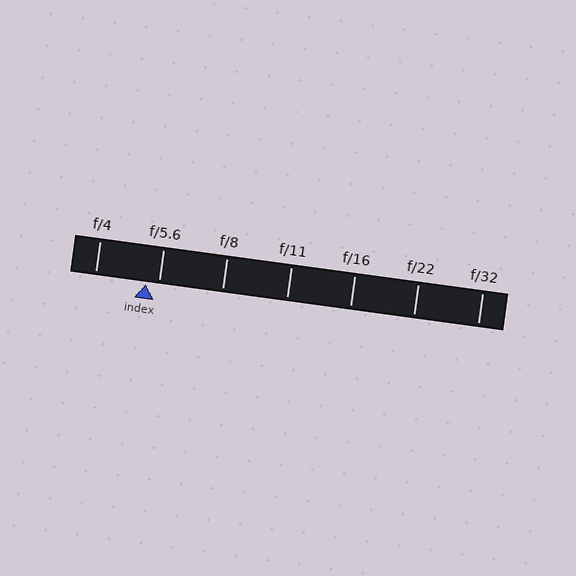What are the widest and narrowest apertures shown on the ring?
The widest aperture shown is f/4 and the narrowest is f/32.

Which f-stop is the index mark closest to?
The index mark is closest to f/5.6.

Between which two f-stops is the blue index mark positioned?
The index mark is between f/4 and f/5.6.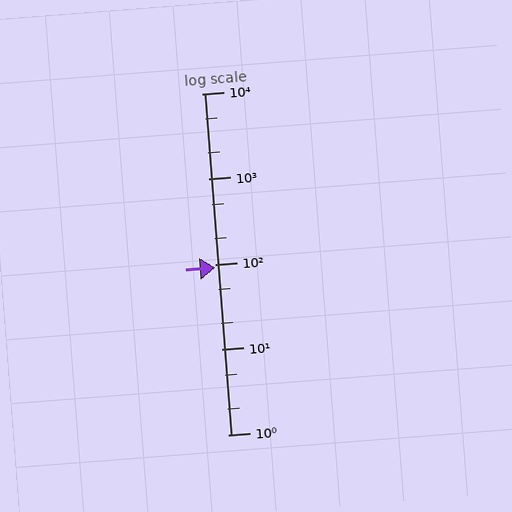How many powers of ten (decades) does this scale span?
The scale spans 4 decades, from 1 to 10000.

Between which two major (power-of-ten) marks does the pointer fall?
The pointer is between 10 and 100.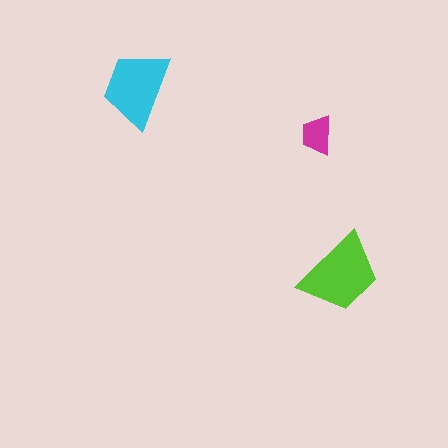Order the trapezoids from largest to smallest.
the lime one, the cyan one, the magenta one.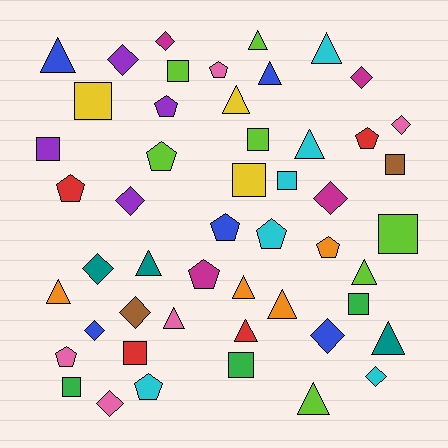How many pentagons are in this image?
There are 11 pentagons.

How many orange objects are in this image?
There are 4 orange objects.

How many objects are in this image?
There are 50 objects.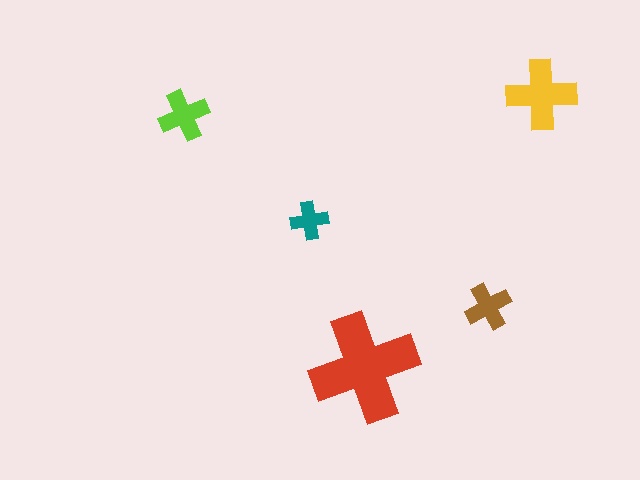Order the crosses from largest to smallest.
the red one, the yellow one, the lime one, the brown one, the teal one.